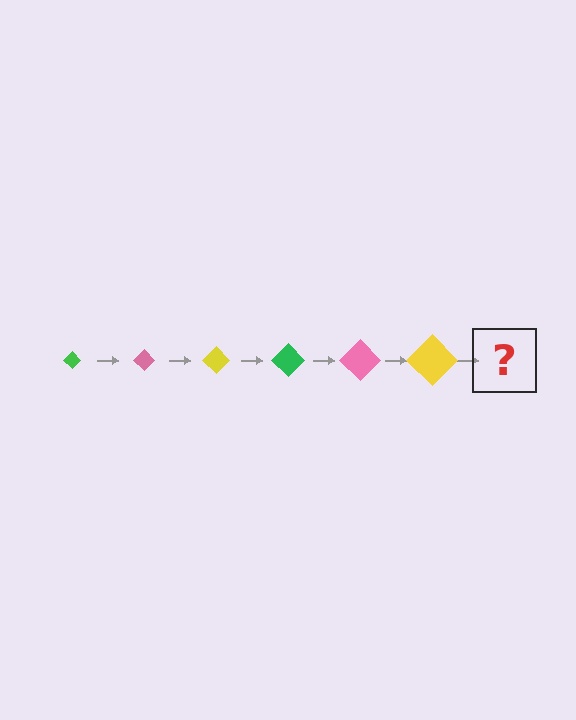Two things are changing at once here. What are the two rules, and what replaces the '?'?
The two rules are that the diamond grows larger each step and the color cycles through green, pink, and yellow. The '?' should be a green diamond, larger than the previous one.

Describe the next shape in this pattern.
It should be a green diamond, larger than the previous one.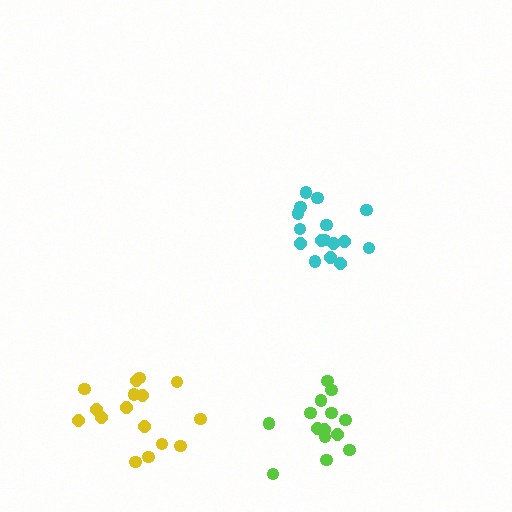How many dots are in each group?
Group 1: 14 dots, Group 2: 16 dots, Group 3: 16 dots (46 total).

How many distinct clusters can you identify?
There are 3 distinct clusters.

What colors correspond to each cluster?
The clusters are colored: lime, cyan, yellow.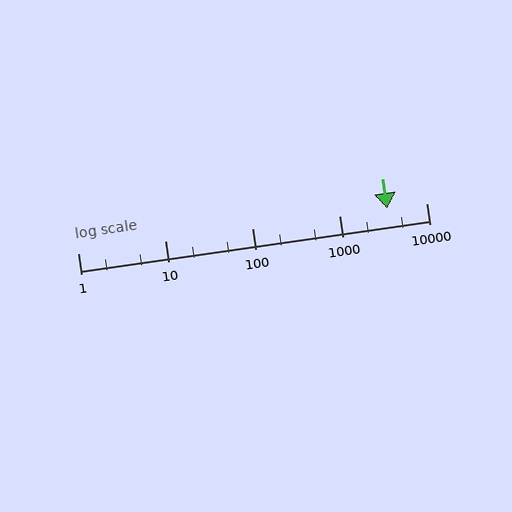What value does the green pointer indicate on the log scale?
The pointer indicates approximately 3600.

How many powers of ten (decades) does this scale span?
The scale spans 4 decades, from 1 to 10000.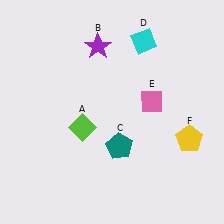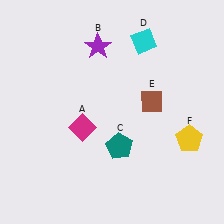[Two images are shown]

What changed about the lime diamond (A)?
In Image 1, A is lime. In Image 2, it changed to magenta.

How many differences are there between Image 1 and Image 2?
There are 2 differences between the two images.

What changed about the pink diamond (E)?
In Image 1, E is pink. In Image 2, it changed to brown.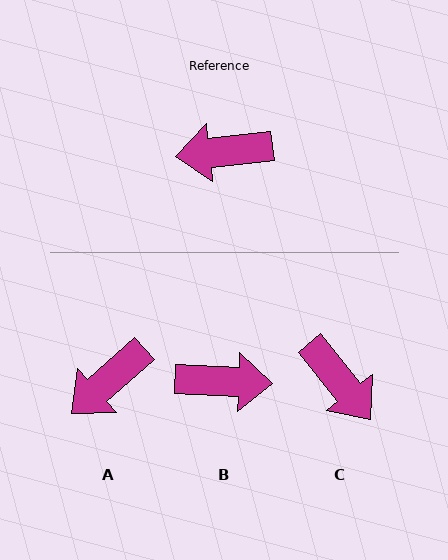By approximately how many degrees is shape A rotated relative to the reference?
Approximately 35 degrees counter-clockwise.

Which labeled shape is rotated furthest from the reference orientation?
B, about 171 degrees away.